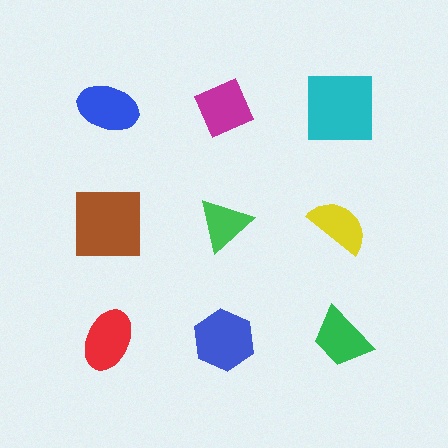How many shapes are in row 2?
3 shapes.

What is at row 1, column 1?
A blue ellipse.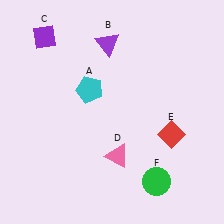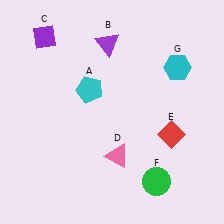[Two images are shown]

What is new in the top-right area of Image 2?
A cyan hexagon (G) was added in the top-right area of Image 2.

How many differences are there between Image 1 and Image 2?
There is 1 difference between the two images.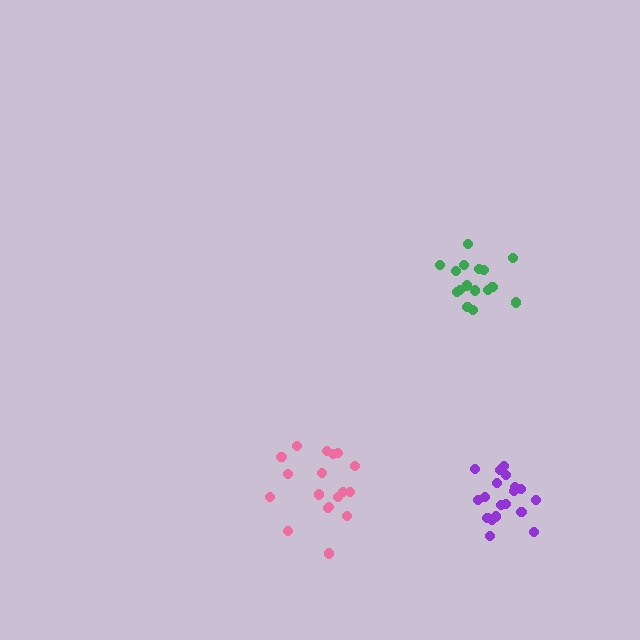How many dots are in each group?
Group 1: 19 dots, Group 2: 16 dots, Group 3: 18 dots (53 total).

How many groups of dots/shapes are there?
There are 3 groups.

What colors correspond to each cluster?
The clusters are colored: purple, green, pink.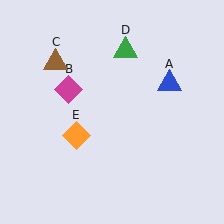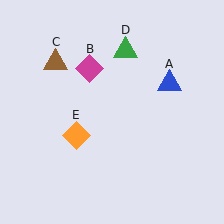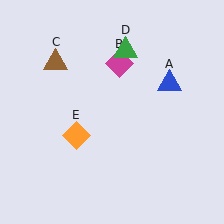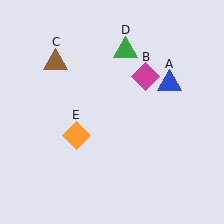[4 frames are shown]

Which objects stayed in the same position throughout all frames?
Blue triangle (object A) and brown triangle (object C) and green triangle (object D) and orange diamond (object E) remained stationary.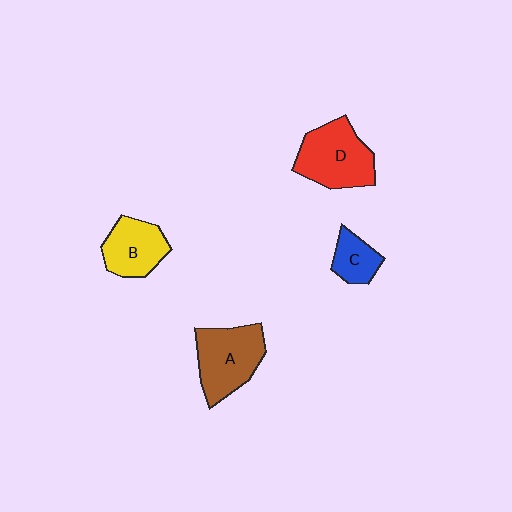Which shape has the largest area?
Shape D (red).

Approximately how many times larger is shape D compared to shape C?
Approximately 2.1 times.